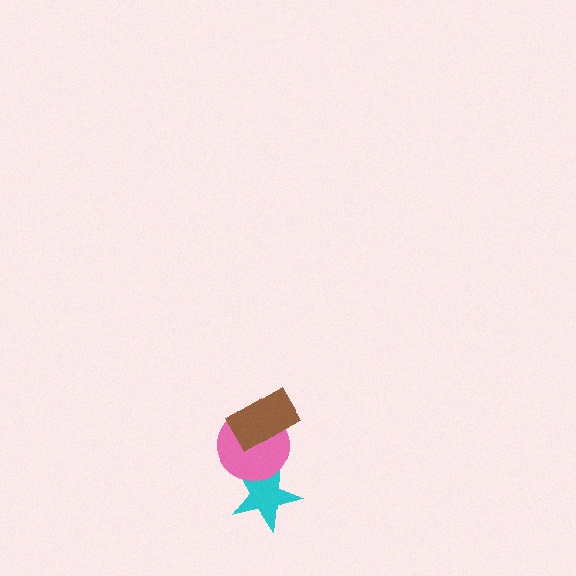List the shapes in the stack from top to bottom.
From top to bottom: the brown rectangle, the pink circle, the cyan star.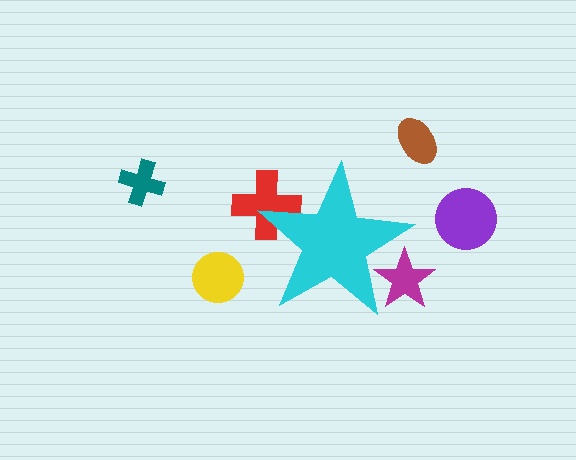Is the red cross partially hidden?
Yes, the red cross is partially hidden behind the cyan star.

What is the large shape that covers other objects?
A cyan star.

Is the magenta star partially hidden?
Yes, the magenta star is partially hidden behind the cyan star.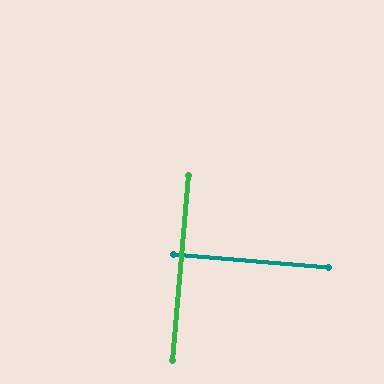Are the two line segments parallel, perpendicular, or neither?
Perpendicular — they meet at approximately 90°.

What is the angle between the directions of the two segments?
Approximately 90 degrees.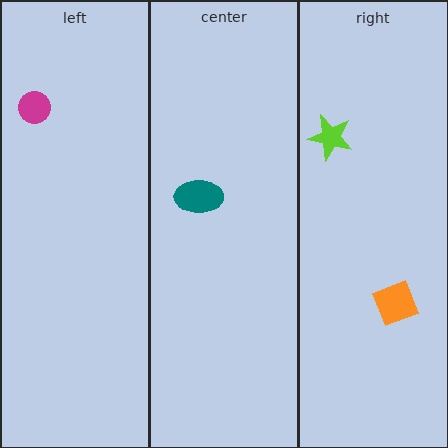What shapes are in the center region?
The teal ellipse.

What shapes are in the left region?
The magenta circle.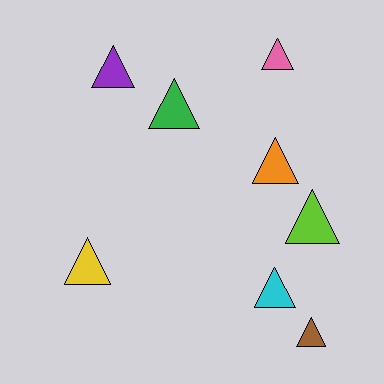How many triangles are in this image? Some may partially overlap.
There are 8 triangles.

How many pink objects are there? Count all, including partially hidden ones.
There is 1 pink object.